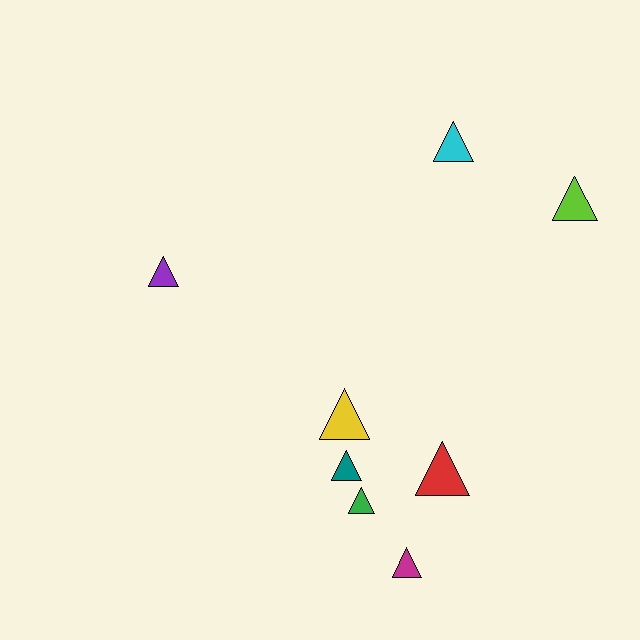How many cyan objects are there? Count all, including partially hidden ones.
There is 1 cyan object.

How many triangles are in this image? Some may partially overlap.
There are 8 triangles.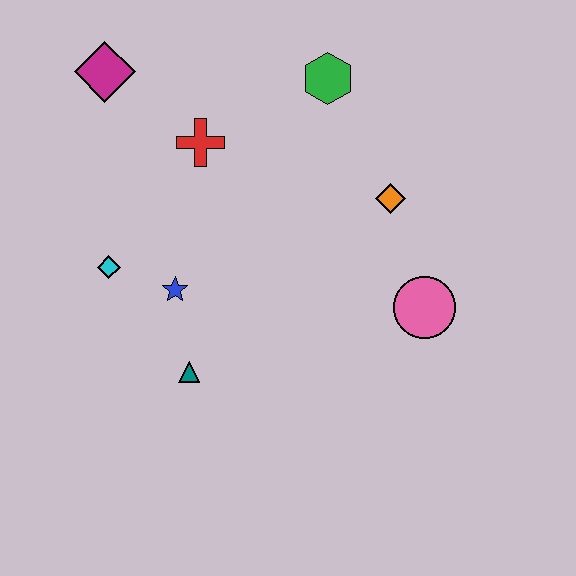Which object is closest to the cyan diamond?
The blue star is closest to the cyan diamond.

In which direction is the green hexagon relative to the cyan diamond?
The green hexagon is to the right of the cyan diamond.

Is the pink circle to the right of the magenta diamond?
Yes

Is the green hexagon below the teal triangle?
No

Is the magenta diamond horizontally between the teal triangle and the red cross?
No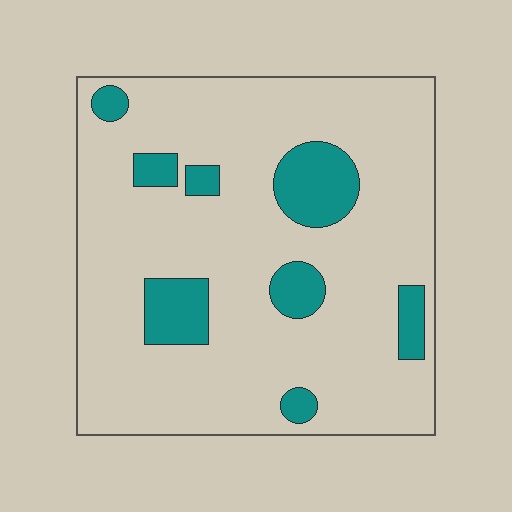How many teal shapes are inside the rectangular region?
8.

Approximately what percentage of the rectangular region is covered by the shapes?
Approximately 15%.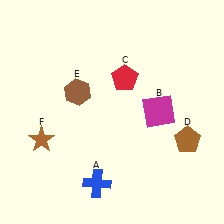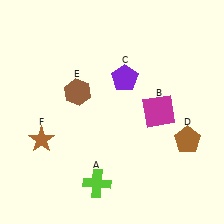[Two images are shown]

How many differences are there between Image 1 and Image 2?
There are 2 differences between the two images.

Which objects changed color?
A changed from blue to lime. C changed from red to purple.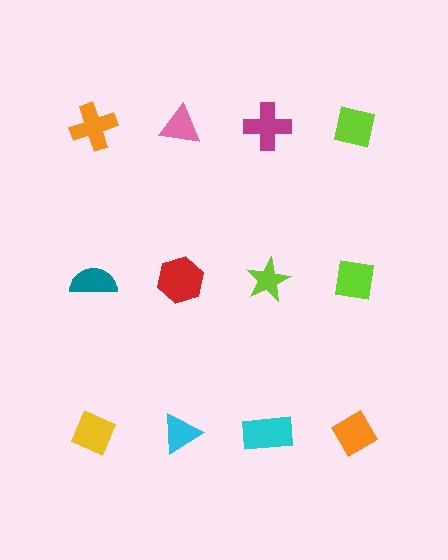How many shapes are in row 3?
4 shapes.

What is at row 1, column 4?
A lime square.